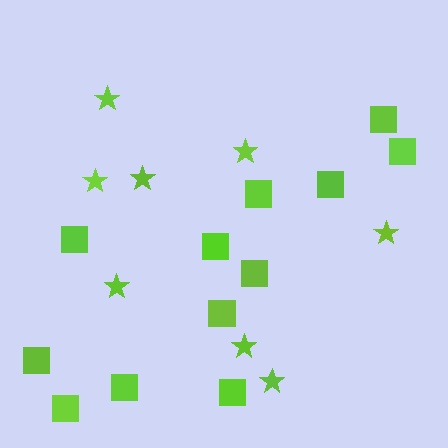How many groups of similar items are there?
There are 2 groups: one group of squares (12) and one group of stars (8).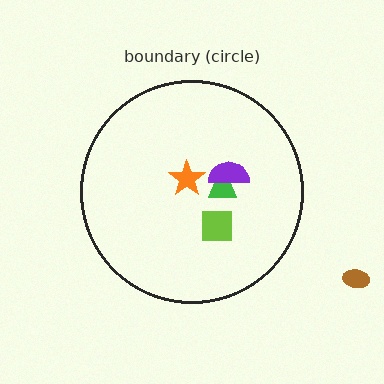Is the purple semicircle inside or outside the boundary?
Inside.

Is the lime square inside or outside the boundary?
Inside.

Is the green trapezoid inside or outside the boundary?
Inside.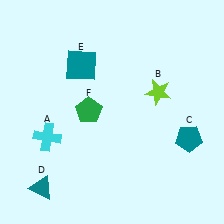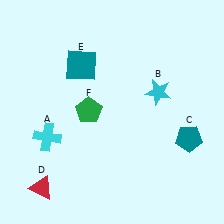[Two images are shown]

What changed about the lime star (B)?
In Image 1, B is lime. In Image 2, it changed to cyan.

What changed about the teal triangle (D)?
In Image 1, D is teal. In Image 2, it changed to red.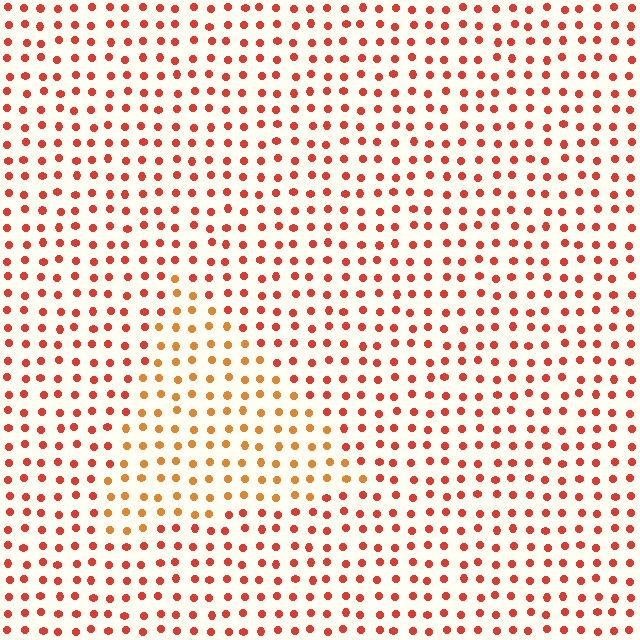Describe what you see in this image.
The image is filled with small red elements in a uniform arrangement. A triangle-shaped region is visible where the elements are tinted to a slightly different hue, forming a subtle color boundary.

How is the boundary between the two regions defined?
The boundary is defined purely by a slight shift in hue (about 26 degrees). Spacing, size, and orientation are identical on both sides.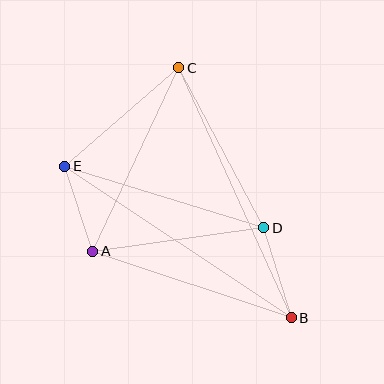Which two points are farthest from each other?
Points B and C are farthest from each other.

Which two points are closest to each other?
Points A and E are closest to each other.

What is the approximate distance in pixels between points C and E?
The distance between C and E is approximately 151 pixels.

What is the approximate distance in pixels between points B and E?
The distance between B and E is approximately 272 pixels.